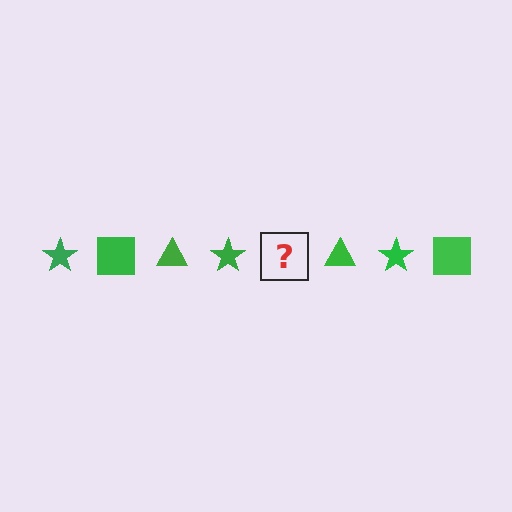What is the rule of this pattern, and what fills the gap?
The rule is that the pattern cycles through star, square, triangle shapes in green. The gap should be filled with a green square.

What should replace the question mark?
The question mark should be replaced with a green square.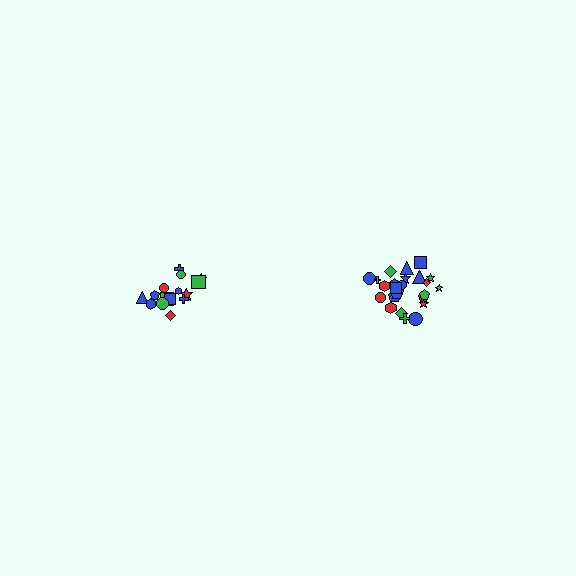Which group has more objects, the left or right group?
The right group.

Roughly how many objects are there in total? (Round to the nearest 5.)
Roughly 40 objects in total.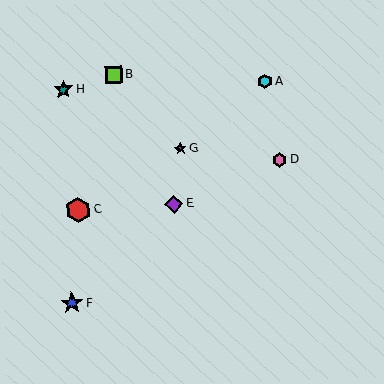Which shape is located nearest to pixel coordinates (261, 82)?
The cyan hexagon (labeled A) at (265, 82) is nearest to that location.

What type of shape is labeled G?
Shape G is a purple star.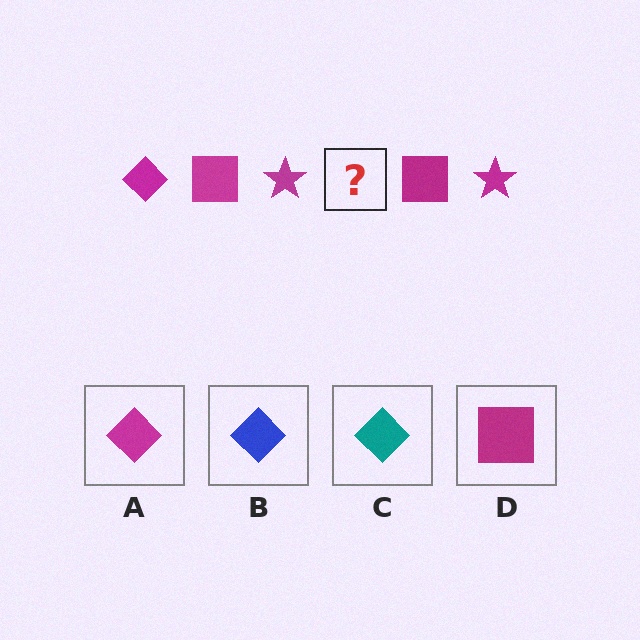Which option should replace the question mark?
Option A.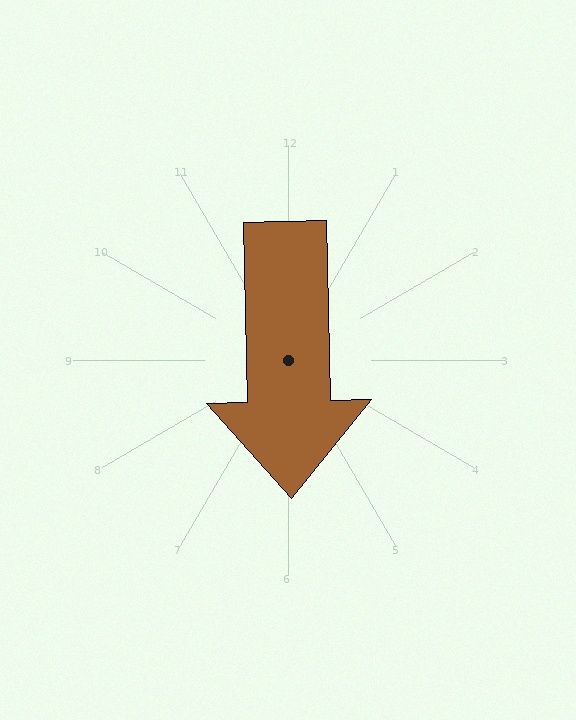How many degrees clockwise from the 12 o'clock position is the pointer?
Approximately 179 degrees.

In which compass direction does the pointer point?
South.